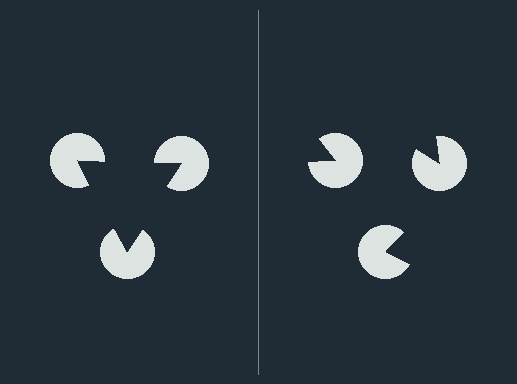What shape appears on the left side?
An illusory triangle.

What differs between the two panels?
The pac-man discs are positioned identically on both sides; only the wedge orientations differ. On the left they align to a triangle; on the right they are misaligned.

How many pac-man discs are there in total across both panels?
6 — 3 on each side.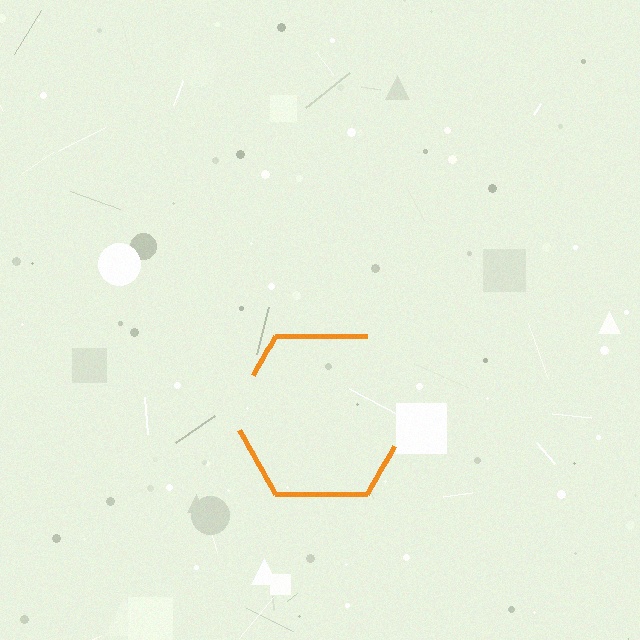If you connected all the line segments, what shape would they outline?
They would outline a hexagon.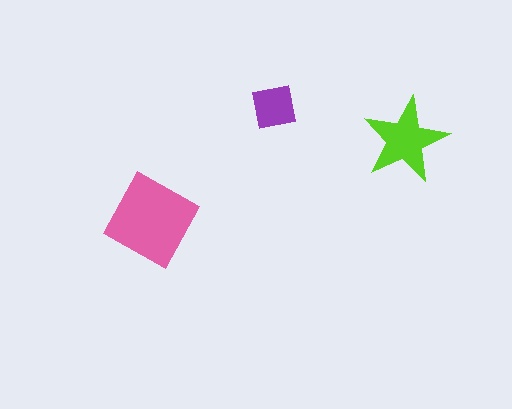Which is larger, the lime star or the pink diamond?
The pink diamond.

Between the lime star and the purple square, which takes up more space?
The lime star.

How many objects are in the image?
There are 3 objects in the image.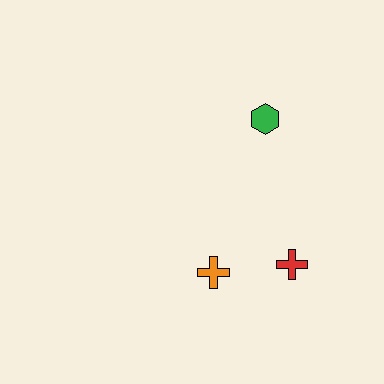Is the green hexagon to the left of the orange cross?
No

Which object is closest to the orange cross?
The red cross is closest to the orange cross.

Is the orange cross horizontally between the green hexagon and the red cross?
No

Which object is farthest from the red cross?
The green hexagon is farthest from the red cross.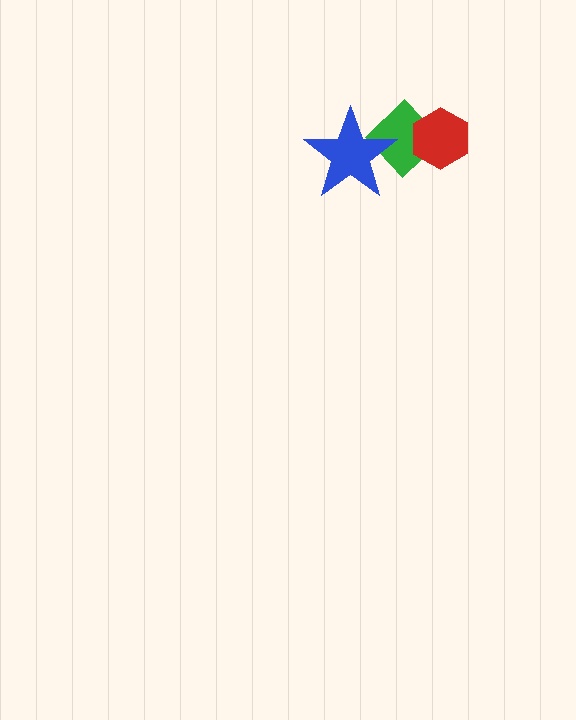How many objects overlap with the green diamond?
2 objects overlap with the green diamond.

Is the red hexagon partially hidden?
No, no other shape covers it.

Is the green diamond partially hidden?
Yes, it is partially covered by another shape.